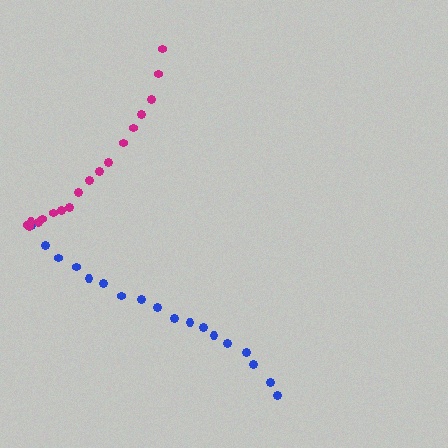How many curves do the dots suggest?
There are 2 distinct paths.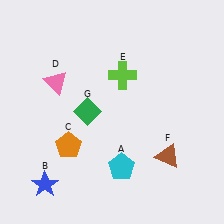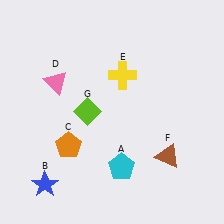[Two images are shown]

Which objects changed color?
E changed from lime to yellow. G changed from green to lime.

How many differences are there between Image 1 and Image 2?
There are 2 differences between the two images.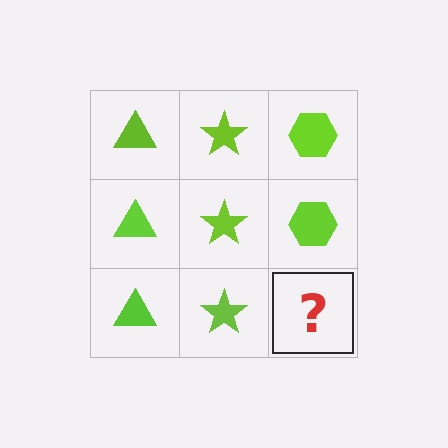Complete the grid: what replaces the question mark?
The question mark should be replaced with a lime hexagon.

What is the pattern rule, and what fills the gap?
The rule is that each column has a consistent shape. The gap should be filled with a lime hexagon.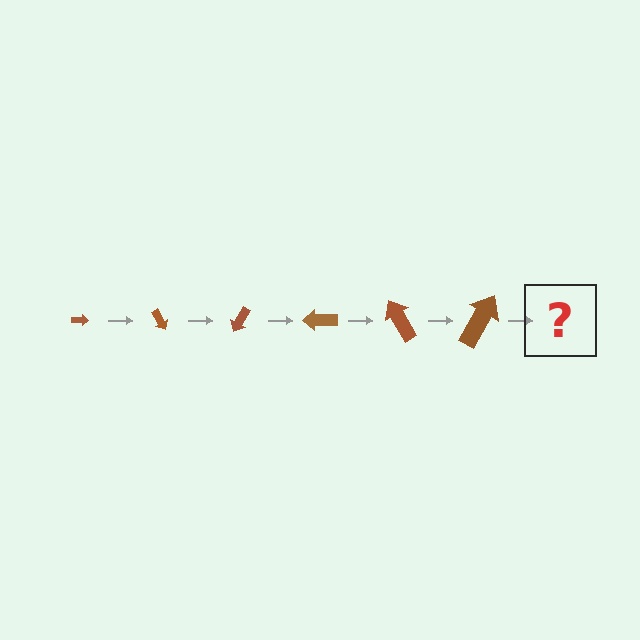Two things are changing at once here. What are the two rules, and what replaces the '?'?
The two rules are that the arrow grows larger each step and it rotates 60 degrees each step. The '?' should be an arrow, larger than the previous one and rotated 360 degrees from the start.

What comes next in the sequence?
The next element should be an arrow, larger than the previous one and rotated 360 degrees from the start.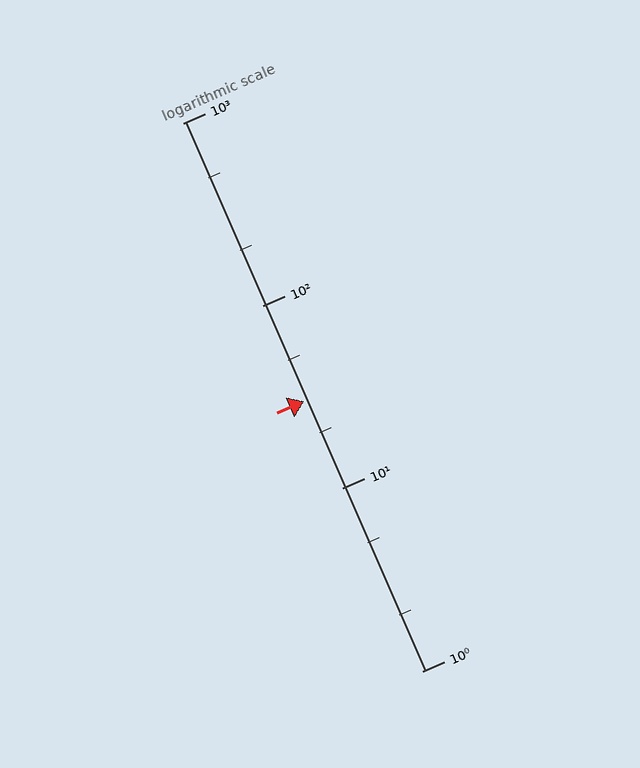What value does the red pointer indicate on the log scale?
The pointer indicates approximately 30.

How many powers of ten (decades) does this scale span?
The scale spans 3 decades, from 1 to 1000.